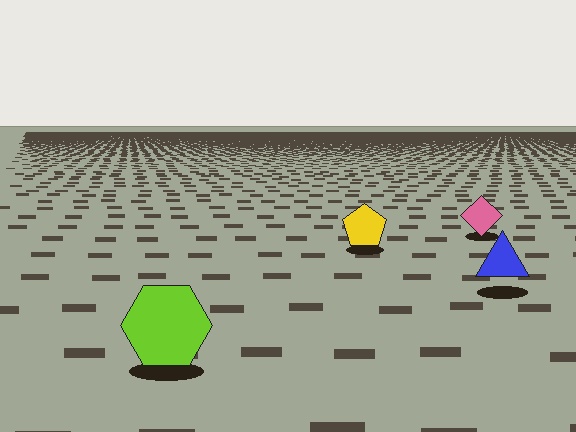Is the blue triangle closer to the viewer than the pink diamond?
Yes. The blue triangle is closer — you can tell from the texture gradient: the ground texture is coarser near it.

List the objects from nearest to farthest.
From nearest to farthest: the lime hexagon, the blue triangle, the yellow pentagon, the pink diamond.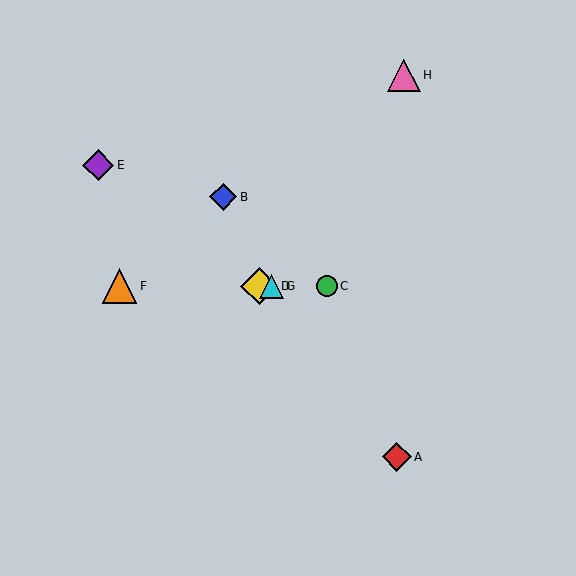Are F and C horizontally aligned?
Yes, both are at y≈286.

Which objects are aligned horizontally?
Objects C, D, F, G are aligned horizontally.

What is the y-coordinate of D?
Object D is at y≈286.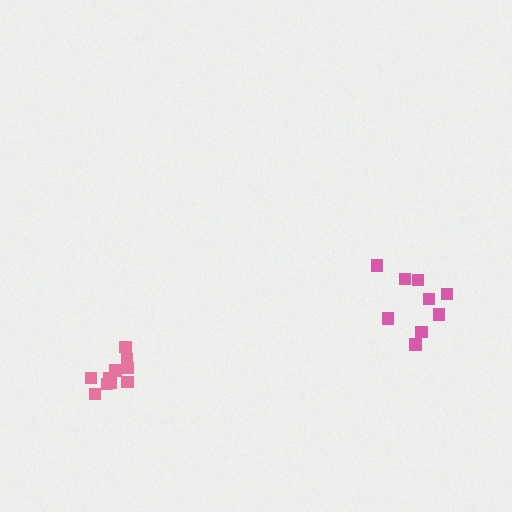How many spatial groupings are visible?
There are 2 spatial groupings.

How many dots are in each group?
Group 1: 11 dots, Group 2: 9 dots (20 total).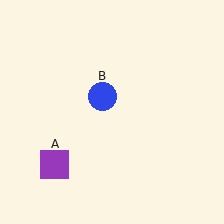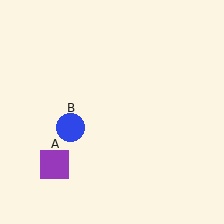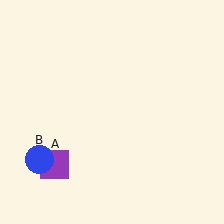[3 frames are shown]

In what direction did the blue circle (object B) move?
The blue circle (object B) moved down and to the left.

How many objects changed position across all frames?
1 object changed position: blue circle (object B).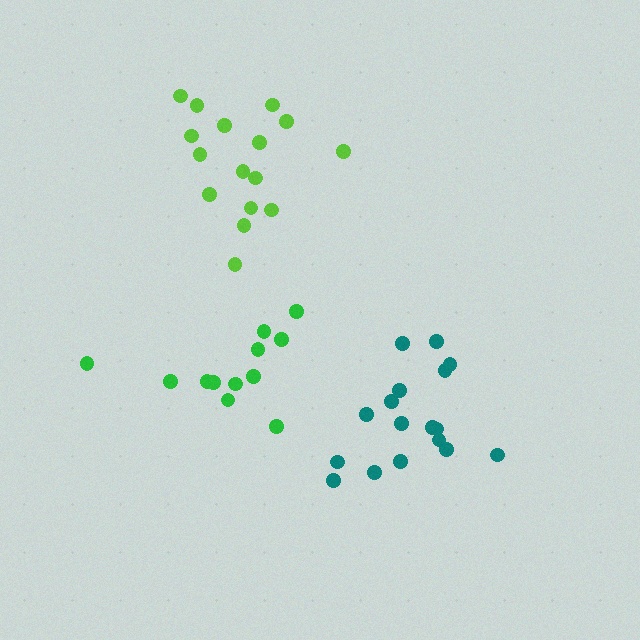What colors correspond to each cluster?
The clusters are colored: green, teal, lime.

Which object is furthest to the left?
The lime cluster is leftmost.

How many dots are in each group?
Group 1: 12 dots, Group 2: 17 dots, Group 3: 16 dots (45 total).